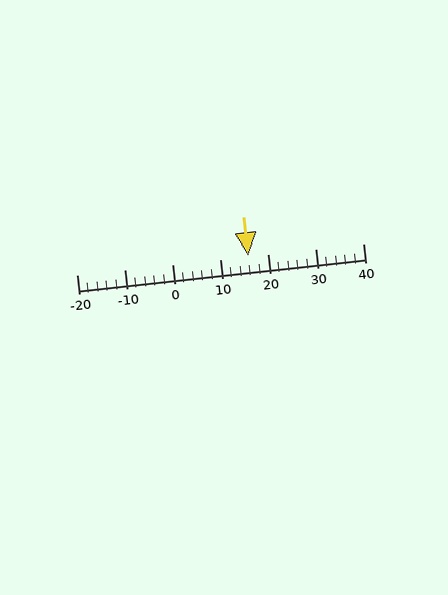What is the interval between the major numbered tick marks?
The major tick marks are spaced 10 units apart.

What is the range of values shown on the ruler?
The ruler shows values from -20 to 40.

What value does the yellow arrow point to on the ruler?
The yellow arrow points to approximately 16.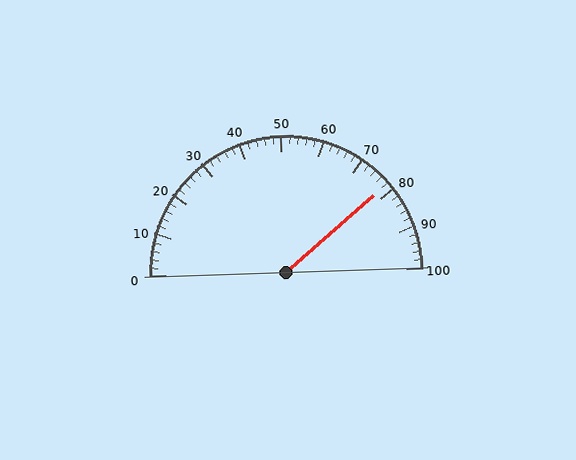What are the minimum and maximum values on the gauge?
The gauge ranges from 0 to 100.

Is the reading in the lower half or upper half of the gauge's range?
The reading is in the upper half of the range (0 to 100).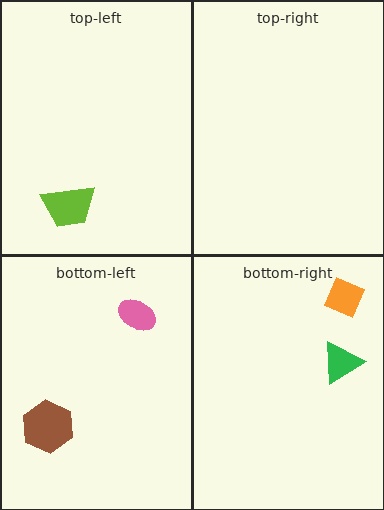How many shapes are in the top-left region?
1.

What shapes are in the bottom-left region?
The pink ellipse, the brown hexagon.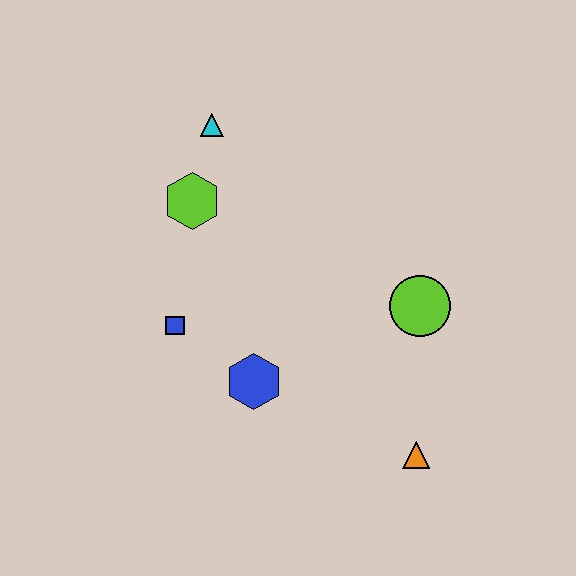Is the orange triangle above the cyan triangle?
No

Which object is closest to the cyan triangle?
The lime hexagon is closest to the cyan triangle.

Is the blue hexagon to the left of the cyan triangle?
No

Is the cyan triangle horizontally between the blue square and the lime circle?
Yes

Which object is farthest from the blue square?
The orange triangle is farthest from the blue square.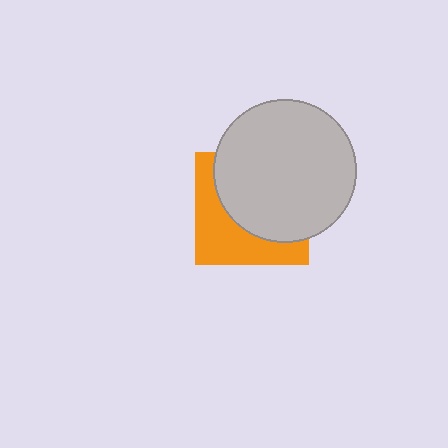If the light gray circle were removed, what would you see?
You would see the complete orange square.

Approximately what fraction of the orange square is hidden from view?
Roughly 59% of the orange square is hidden behind the light gray circle.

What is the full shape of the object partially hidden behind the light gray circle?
The partially hidden object is an orange square.